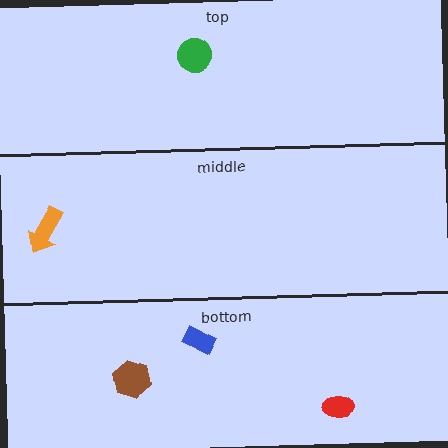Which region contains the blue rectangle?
The bottom region.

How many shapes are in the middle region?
1.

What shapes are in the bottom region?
The brown hexagon, the blue rectangle, the red ellipse.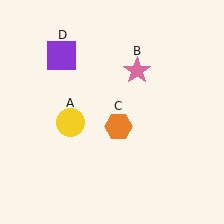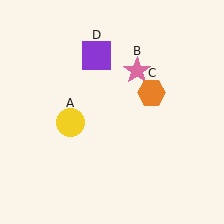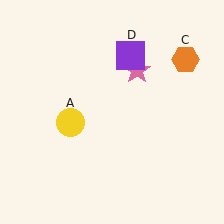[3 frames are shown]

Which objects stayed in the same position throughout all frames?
Yellow circle (object A) and pink star (object B) remained stationary.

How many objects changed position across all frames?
2 objects changed position: orange hexagon (object C), purple square (object D).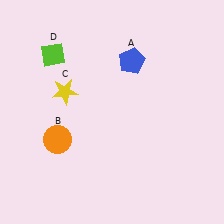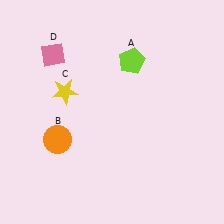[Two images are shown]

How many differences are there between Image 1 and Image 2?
There are 2 differences between the two images.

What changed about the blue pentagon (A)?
In Image 1, A is blue. In Image 2, it changed to lime.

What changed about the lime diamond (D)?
In Image 1, D is lime. In Image 2, it changed to pink.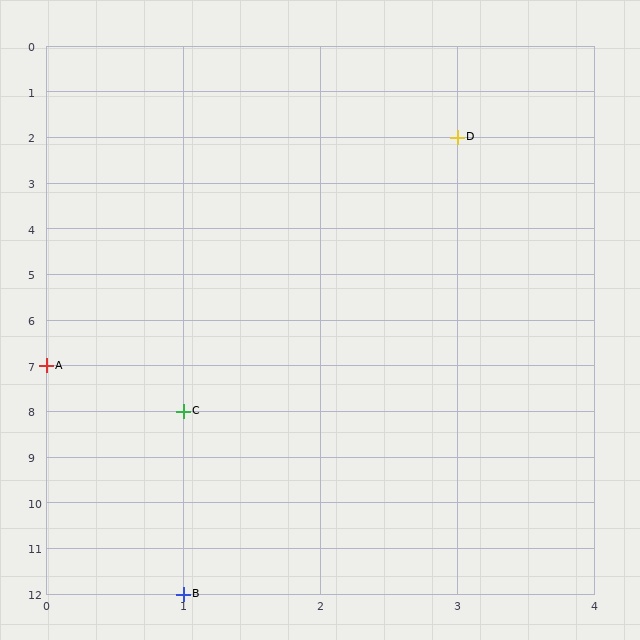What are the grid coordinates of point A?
Point A is at grid coordinates (0, 7).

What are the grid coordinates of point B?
Point B is at grid coordinates (1, 12).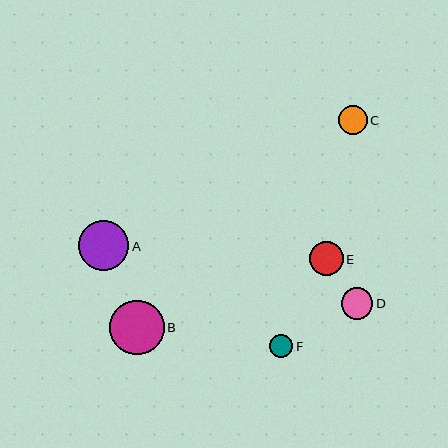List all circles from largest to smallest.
From largest to smallest: B, A, E, D, C, F.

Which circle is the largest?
Circle B is the largest with a size of approximately 55 pixels.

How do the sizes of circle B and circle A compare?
Circle B and circle A are approximately the same size.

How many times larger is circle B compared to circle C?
Circle B is approximately 1.9 times the size of circle C.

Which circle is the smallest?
Circle F is the smallest with a size of approximately 23 pixels.